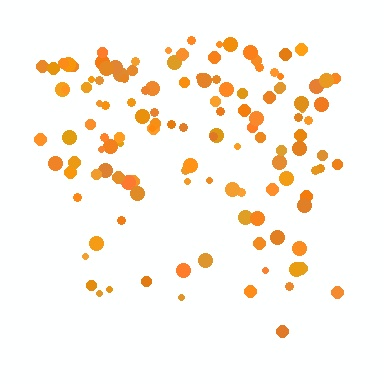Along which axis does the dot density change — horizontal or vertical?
Vertical.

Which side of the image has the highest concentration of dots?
The top.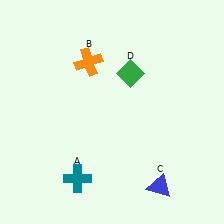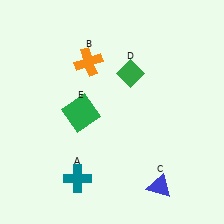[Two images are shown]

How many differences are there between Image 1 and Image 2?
There is 1 difference between the two images.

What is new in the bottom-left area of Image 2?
A green square (E) was added in the bottom-left area of Image 2.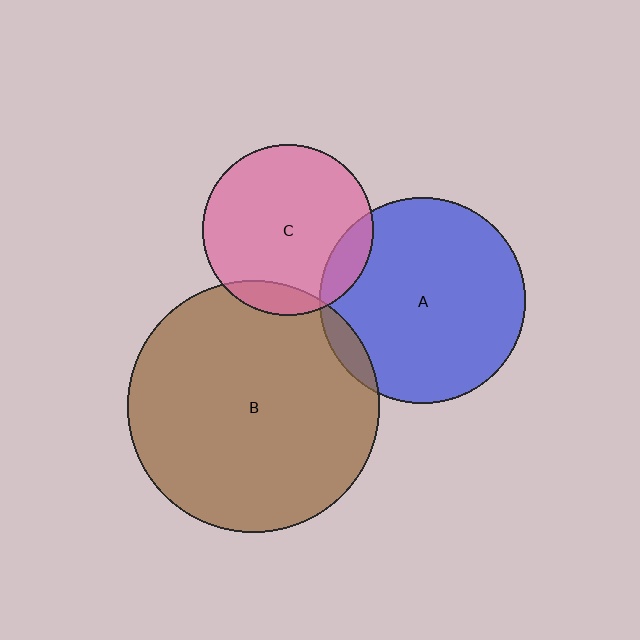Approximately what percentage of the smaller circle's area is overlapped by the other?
Approximately 5%.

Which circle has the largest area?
Circle B (brown).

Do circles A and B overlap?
Yes.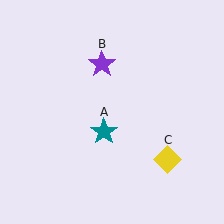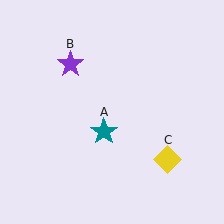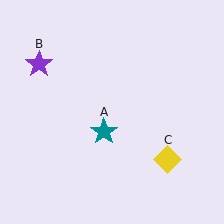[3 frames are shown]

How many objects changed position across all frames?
1 object changed position: purple star (object B).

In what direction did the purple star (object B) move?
The purple star (object B) moved left.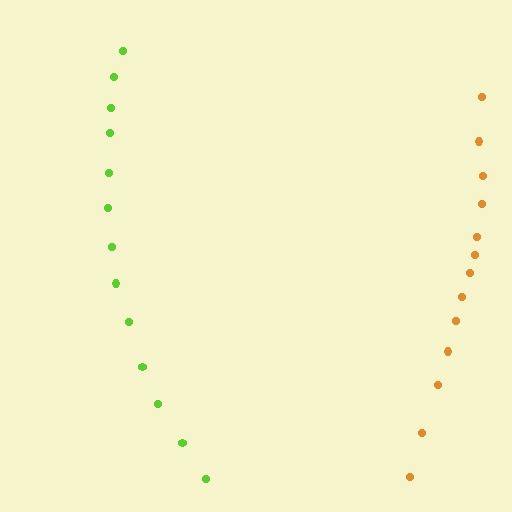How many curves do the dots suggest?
There are 2 distinct paths.